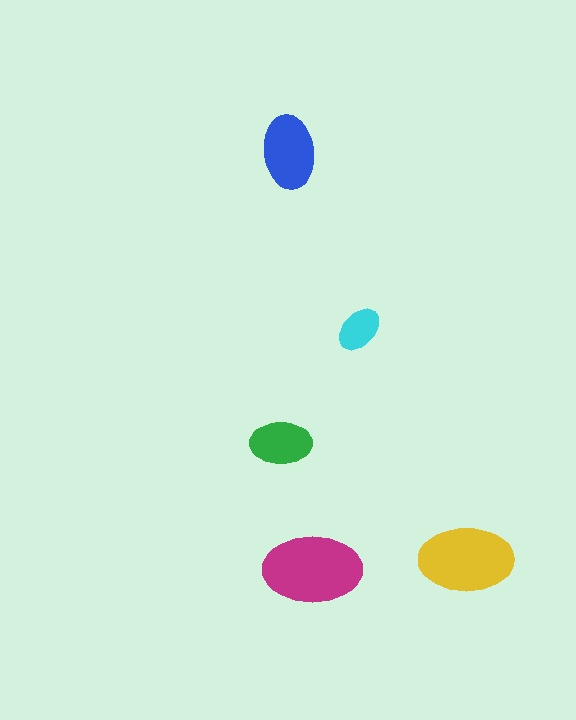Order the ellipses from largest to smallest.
the magenta one, the yellow one, the blue one, the green one, the cyan one.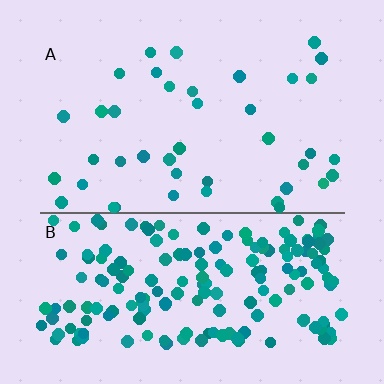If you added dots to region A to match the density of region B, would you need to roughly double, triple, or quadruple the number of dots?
Approximately quadruple.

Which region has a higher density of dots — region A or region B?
B (the bottom).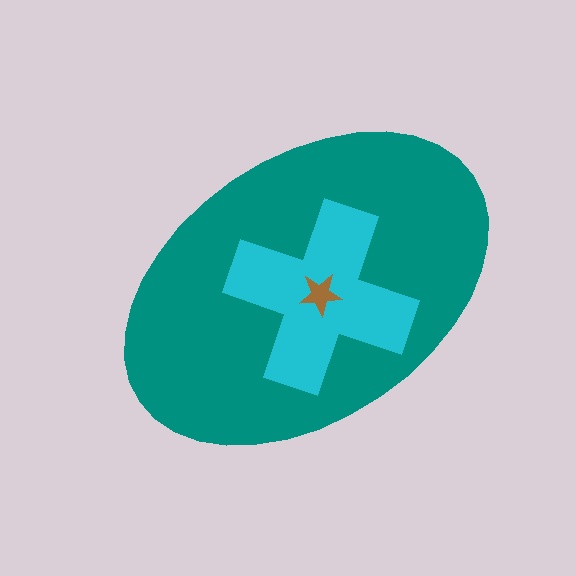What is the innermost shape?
The brown star.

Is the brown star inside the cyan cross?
Yes.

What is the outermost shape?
The teal ellipse.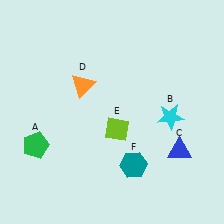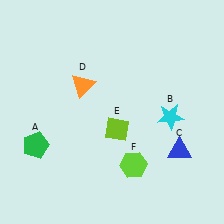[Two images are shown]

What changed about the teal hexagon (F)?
In Image 1, F is teal. In Image 2, it changed to lime.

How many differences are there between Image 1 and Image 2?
There is 1 difference between the two images.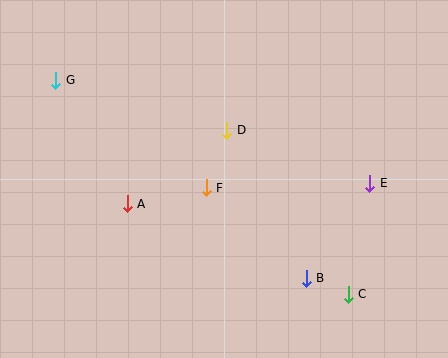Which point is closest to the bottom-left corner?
Point A is closest to the bottom-left corner.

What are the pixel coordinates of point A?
Point A is at (127, 204).